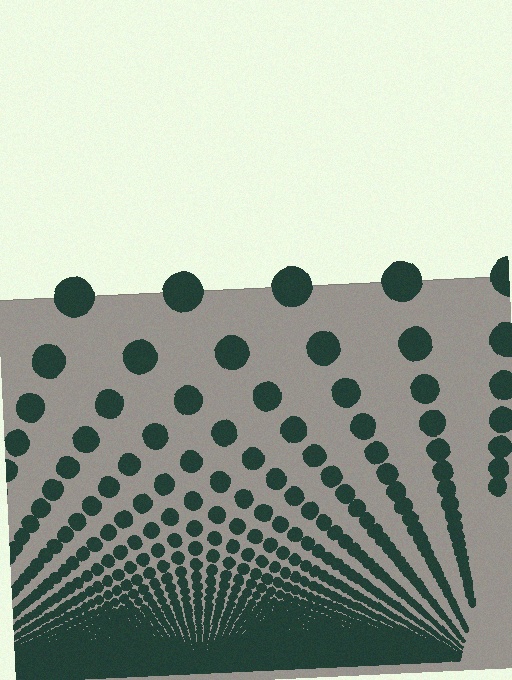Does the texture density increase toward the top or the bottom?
Density increases toward the bottom.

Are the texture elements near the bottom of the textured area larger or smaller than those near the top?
Smaller. The gradient is inverted — elements near the bottom are smaller and denser.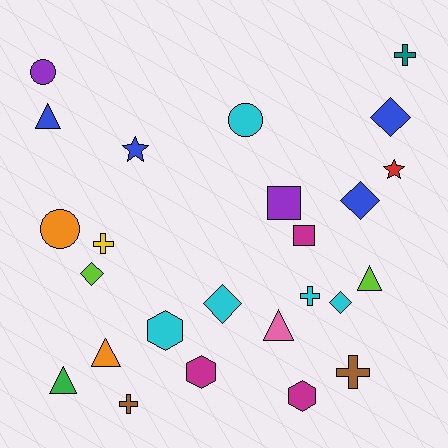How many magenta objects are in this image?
There are 3 magenta objects.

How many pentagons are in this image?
There are no pentagons.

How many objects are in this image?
There are 25 objects.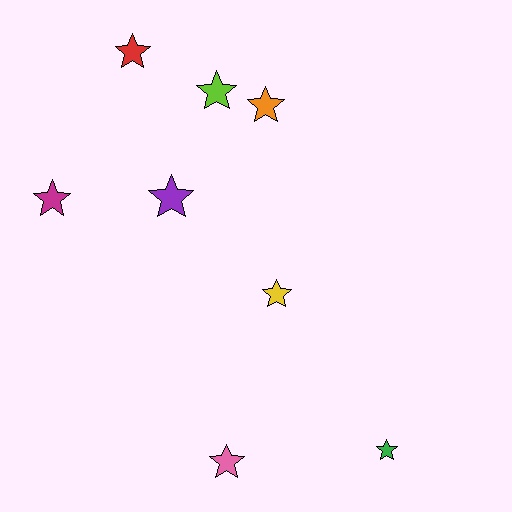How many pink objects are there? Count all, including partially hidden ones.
There is 1 pink object.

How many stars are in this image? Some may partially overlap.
There are 8 stars.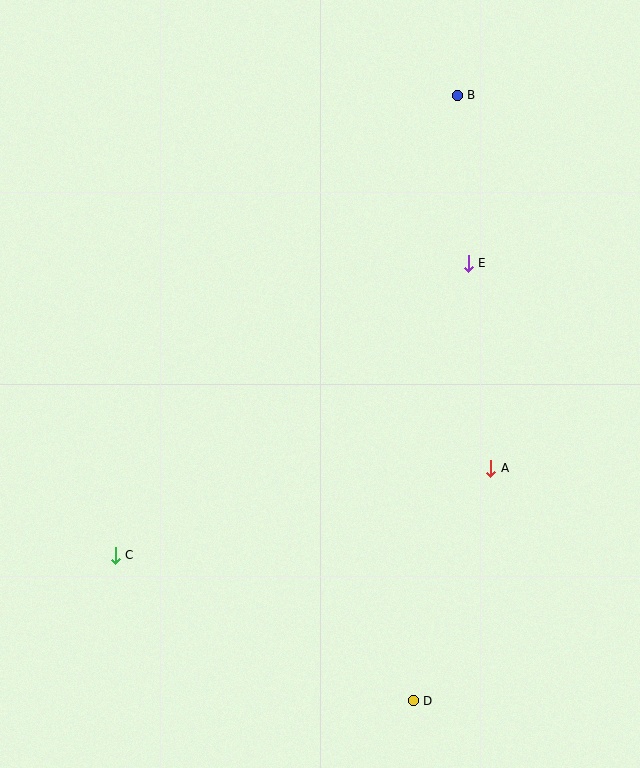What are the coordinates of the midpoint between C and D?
The midpoint between C and D is at (264, 628).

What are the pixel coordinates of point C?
Point C is at (115, 555).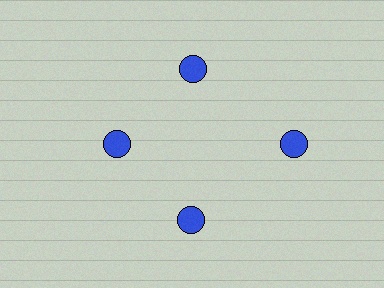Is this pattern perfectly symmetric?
No. The 4 blue circles are arranged in a ring, but one element near the 3 o'clock position is pushed outward from the center, breaking the 4-fold rotational symmetry.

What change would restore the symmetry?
The symmetry would be restored by moving it inward, back onto the ring so that all 4 circles sit at equal angles and equal distance from the center.